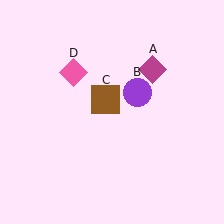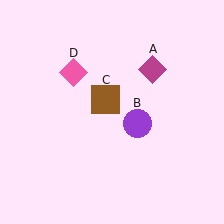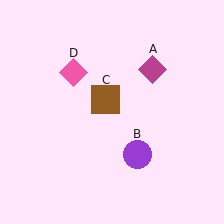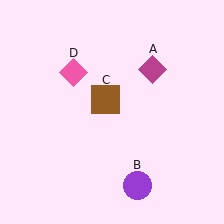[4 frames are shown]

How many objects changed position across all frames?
1 object changed position: purple circle (object B).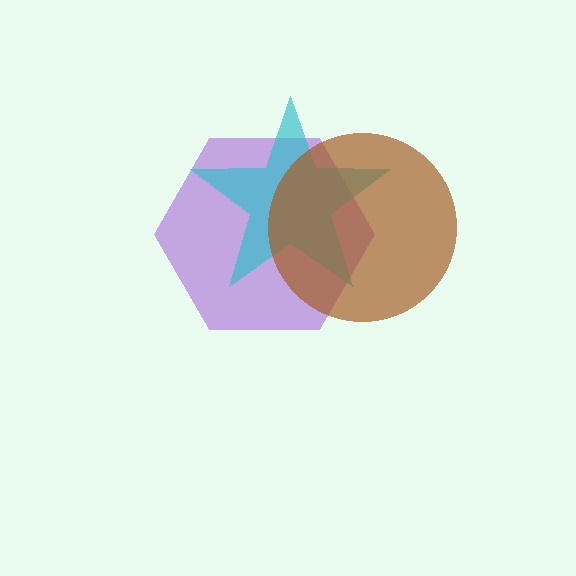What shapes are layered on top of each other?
The layered shapes are: a purple hexagon, a cyan star, a brown circle.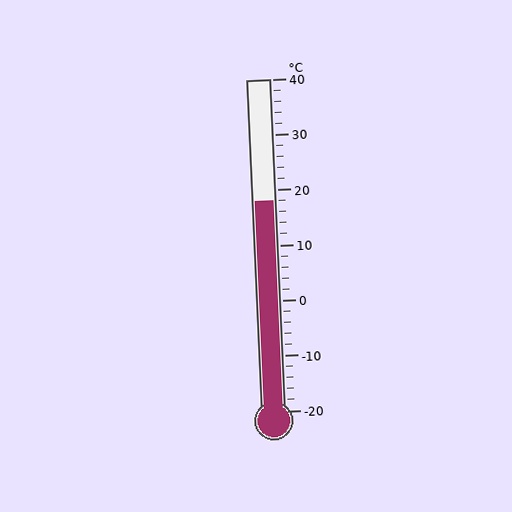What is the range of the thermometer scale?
The thermometer scale ranges from -20°C to 40°C.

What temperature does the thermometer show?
The thermometer shows approximately 18°C.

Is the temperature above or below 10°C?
The temperature is above 10°C.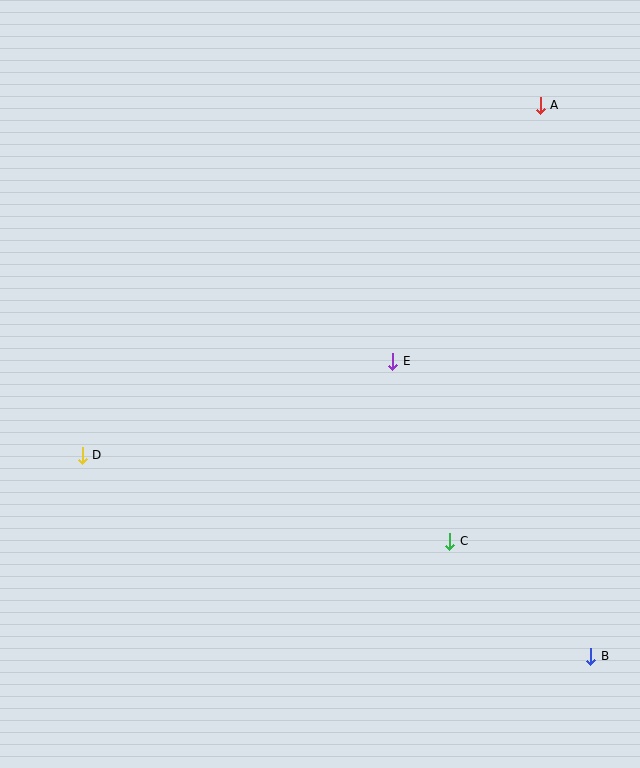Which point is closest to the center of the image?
Point E at (393, 361) is closest to the center.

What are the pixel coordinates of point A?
Point A is at (540, 105).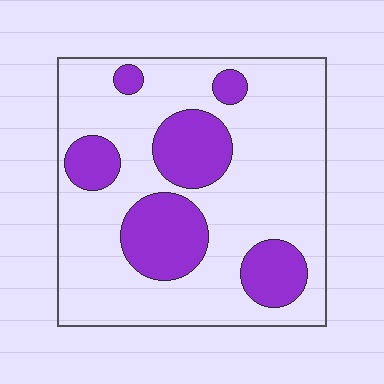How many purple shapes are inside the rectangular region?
6.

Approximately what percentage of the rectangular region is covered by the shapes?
Approximately 25%.